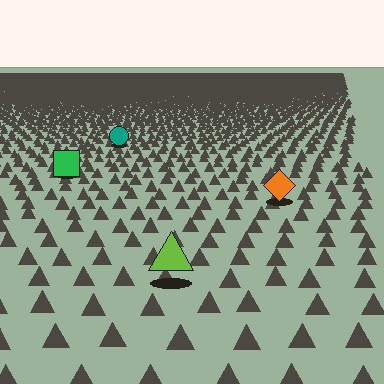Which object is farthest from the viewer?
The teal circle is farthest from the viewer. It appears smaller and the ground texture around it is denser.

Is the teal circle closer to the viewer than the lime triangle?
No. The lime triangle is closer — you can tell from the texture gradient: the ground texture is coarser near it.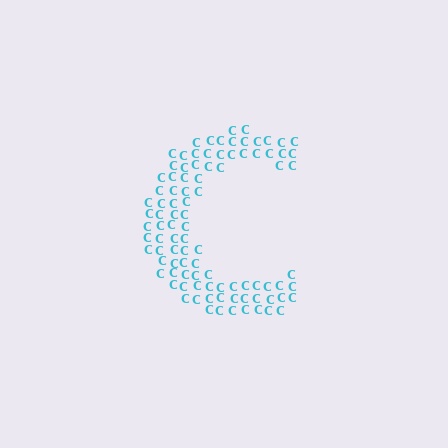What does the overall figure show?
The overall figure shows the letter C.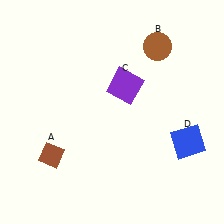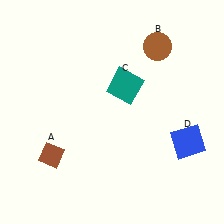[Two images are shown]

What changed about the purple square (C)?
In Image 1, C is purple. In Image 2, it changed to teal.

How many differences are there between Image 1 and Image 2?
There is 1 difference between the two images.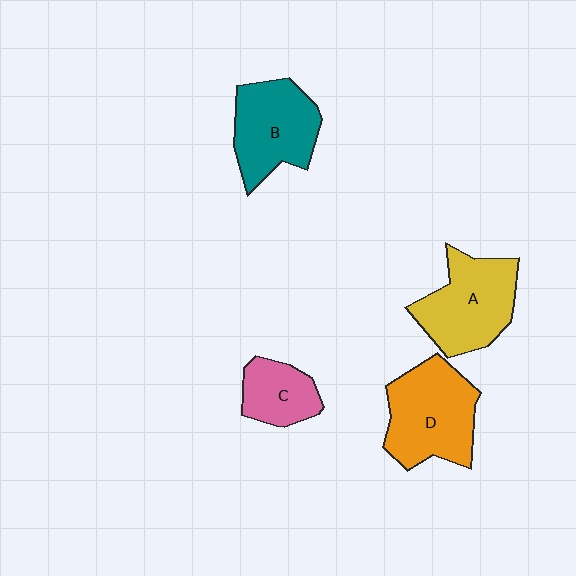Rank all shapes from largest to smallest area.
From largest to smallest: D (orange), A (yellow), B (teal), C (pink).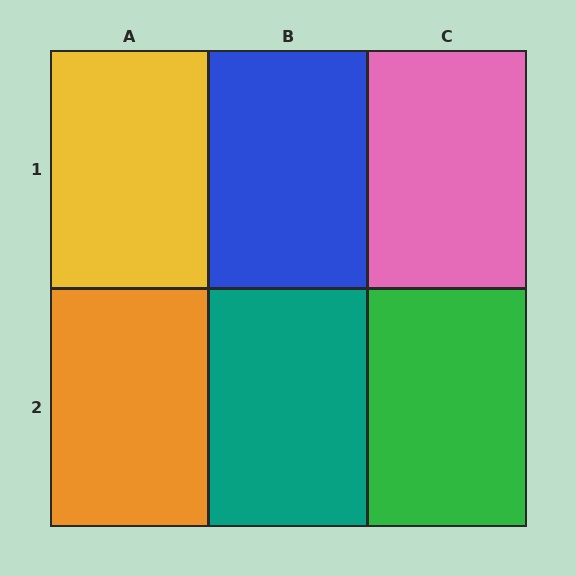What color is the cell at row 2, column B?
Teal.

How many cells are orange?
1 cell is orange.